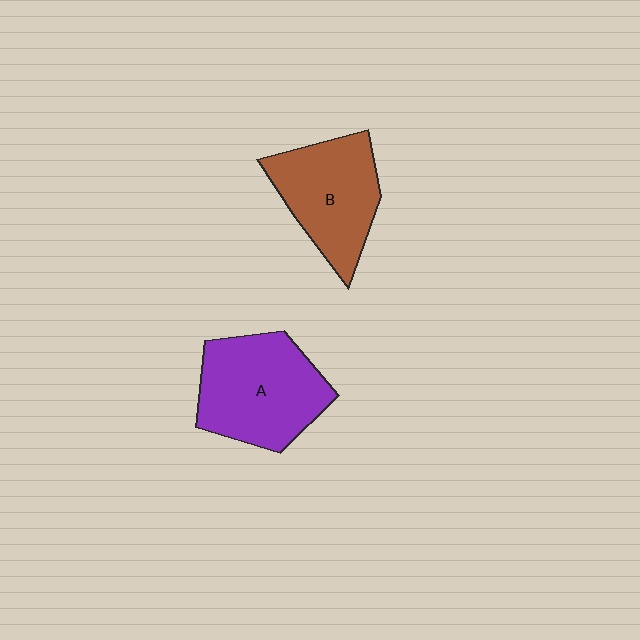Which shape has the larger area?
Shape A (purple).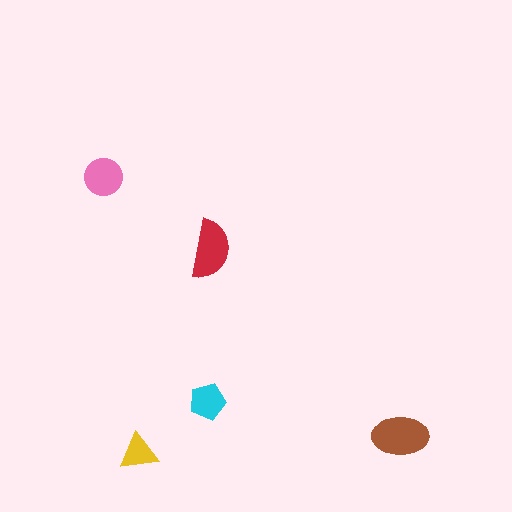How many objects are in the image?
There are 5 objects in the image.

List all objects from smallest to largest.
The yellow triangle, the cyan pentagon, the pink circle, the red semicircle, the brown ellipse.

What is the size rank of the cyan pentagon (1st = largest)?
4th.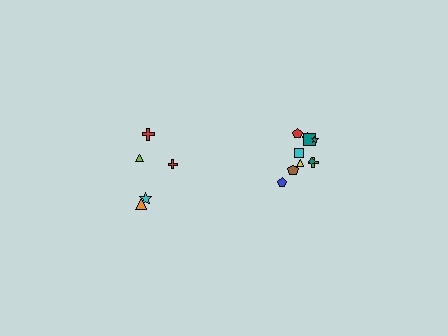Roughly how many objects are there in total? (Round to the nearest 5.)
Roughly 15 objects in total.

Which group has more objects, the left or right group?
The right group.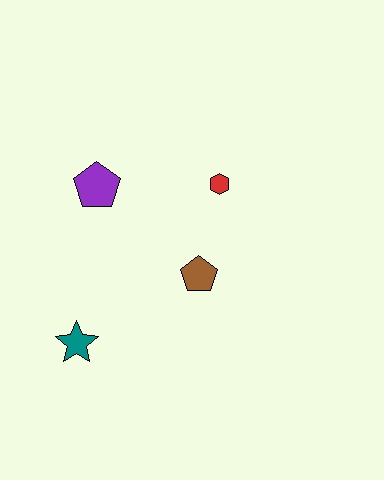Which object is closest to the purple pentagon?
The red hexagon is closest to the purple pentagon.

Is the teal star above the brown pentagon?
No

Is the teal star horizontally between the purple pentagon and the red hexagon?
No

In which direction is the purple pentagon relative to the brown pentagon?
The purple pentagon is to the left of the brown pentagon.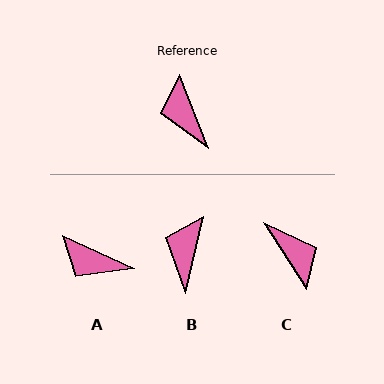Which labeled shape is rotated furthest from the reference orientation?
C, about 169 degrees away.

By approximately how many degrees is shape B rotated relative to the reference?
Approximately 34 degrees clockwise.